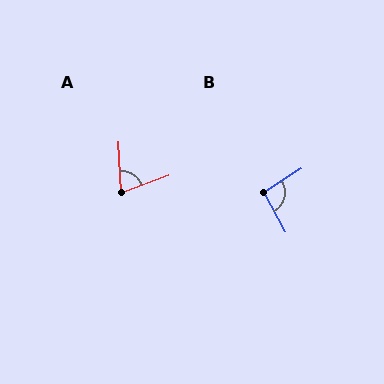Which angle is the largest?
B, at approximately 94 degrees.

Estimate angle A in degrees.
Approximately 73 degrees.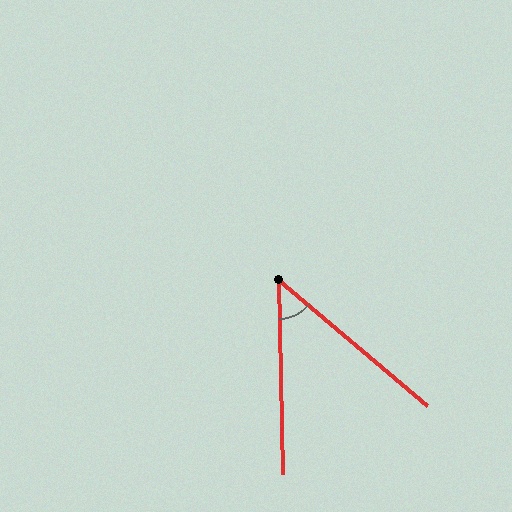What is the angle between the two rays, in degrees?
Approximately 49 degrees.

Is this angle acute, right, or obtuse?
It is acute.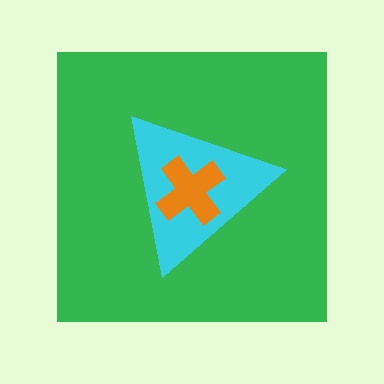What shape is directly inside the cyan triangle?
The orange cross.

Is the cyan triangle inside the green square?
Yes.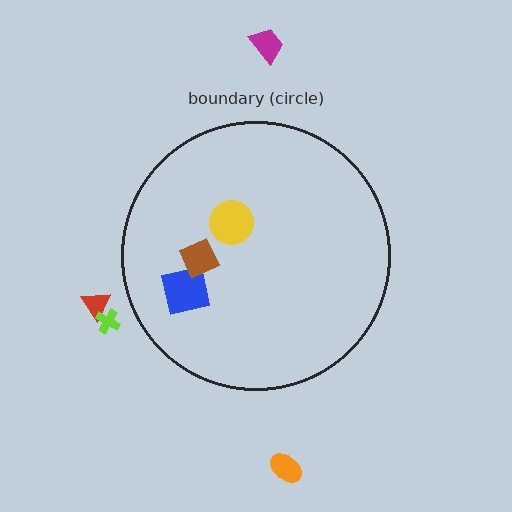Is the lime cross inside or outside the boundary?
Outside.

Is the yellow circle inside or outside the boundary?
Inside.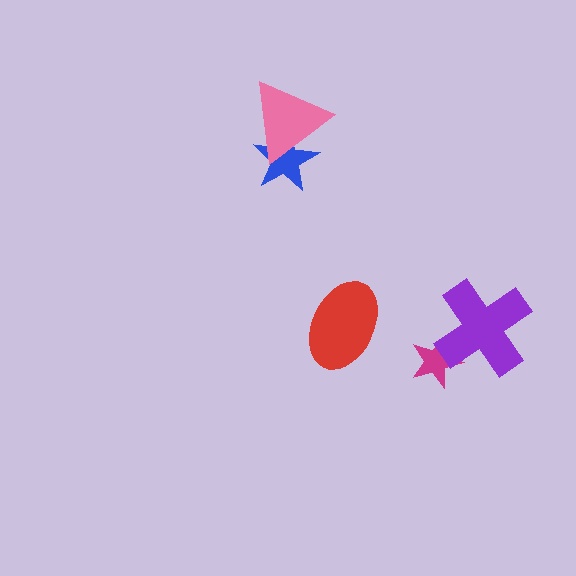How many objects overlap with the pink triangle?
1 object overlaps with the pink triangle.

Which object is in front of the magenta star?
The purple cross is in front of the magenta star.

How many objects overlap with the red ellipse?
0 objects overlap with the red ellipse.